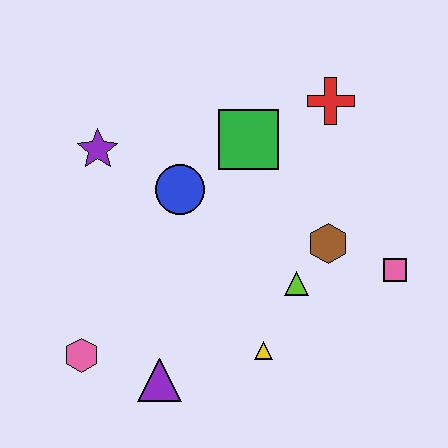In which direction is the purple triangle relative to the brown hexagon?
The purple triangle is to the left of the brown hexagon.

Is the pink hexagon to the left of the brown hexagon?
Yes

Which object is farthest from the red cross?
The pink hexagon is farthest from the red cross.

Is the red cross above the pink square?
Yes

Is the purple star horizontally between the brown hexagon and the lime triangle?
No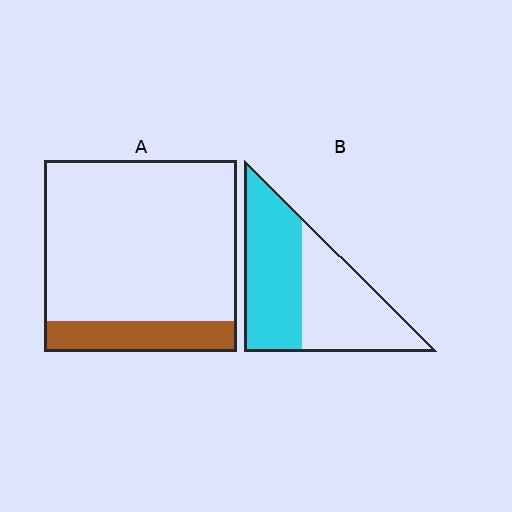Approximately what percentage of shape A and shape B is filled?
A is approximately 15% and B is approximately 50%.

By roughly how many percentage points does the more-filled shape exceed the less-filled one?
By roughly 35 percentage points (B over A).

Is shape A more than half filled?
No.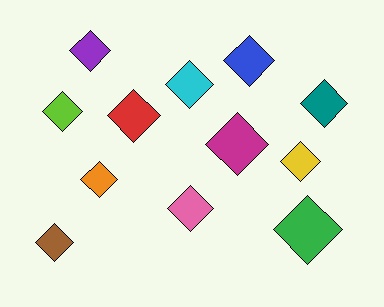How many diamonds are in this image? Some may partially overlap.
There are 12 diamonds.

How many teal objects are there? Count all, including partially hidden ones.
There is 1 teal object.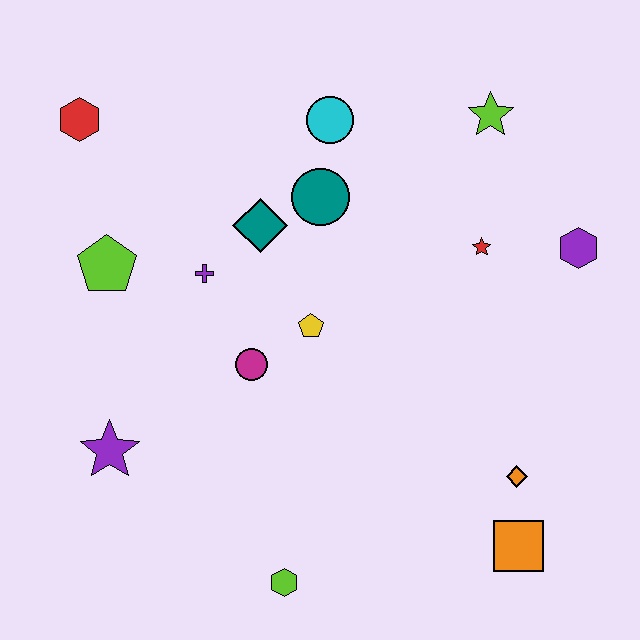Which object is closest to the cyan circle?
The teal circle is closest to the cyan circle.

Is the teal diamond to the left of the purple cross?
No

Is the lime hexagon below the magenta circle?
Yes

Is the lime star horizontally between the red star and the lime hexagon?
No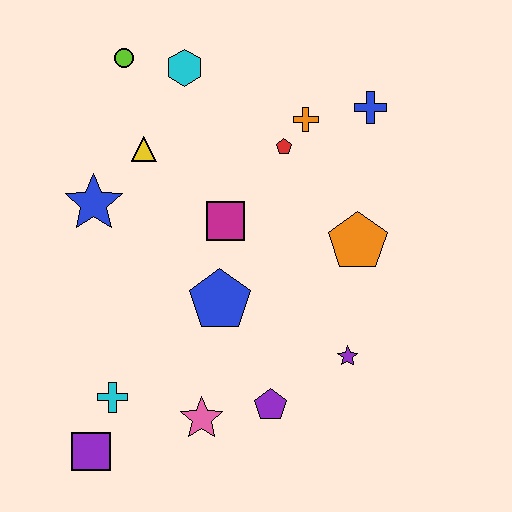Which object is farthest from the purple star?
The lime circle is farthest from the purple star.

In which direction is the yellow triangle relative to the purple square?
The yellow triangle is above the purple square.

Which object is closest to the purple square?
The cyan cross is closest to the purple square.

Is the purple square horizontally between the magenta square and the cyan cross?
No